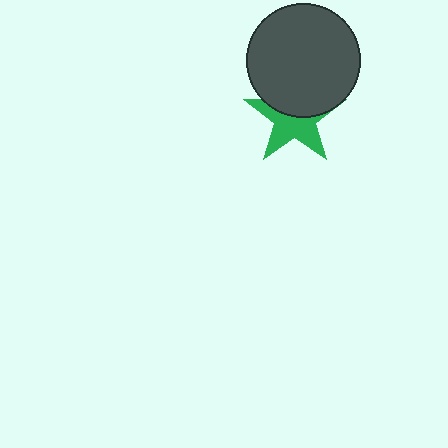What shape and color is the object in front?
The object in front is a dark gray circle.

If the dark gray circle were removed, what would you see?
You would see the complete green star.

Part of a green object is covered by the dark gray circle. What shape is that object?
It is a star.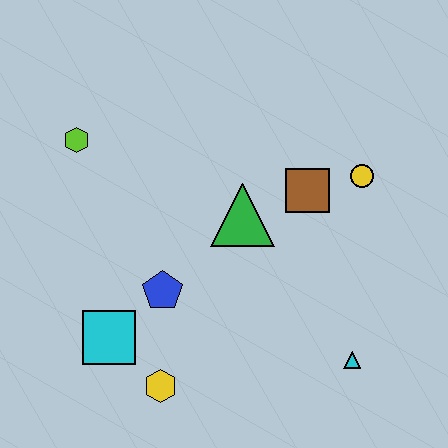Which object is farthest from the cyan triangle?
The lime hexagon is farthest from the cyan triangle.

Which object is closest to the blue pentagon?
The cyan square is closest to the blue pentagon.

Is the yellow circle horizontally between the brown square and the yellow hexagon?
No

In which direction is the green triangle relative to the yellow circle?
The green triangle is to the left of the yellow circle.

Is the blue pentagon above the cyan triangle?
Yes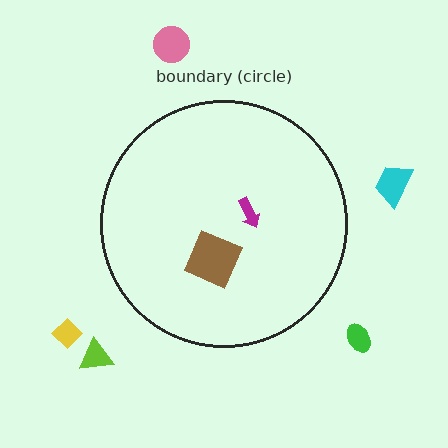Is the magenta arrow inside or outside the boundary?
Inside.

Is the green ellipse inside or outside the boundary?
Outside.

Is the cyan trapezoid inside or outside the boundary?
Outside.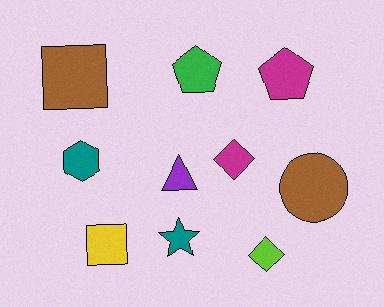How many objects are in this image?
There are 10 objects.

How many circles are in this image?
There is 1 circle.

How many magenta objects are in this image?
There are 2 magenta objects.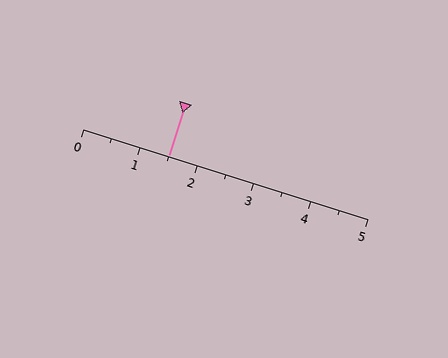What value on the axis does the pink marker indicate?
The marker indicates approximately 1.5.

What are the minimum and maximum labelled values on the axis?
The axis runs from 0 to 5.